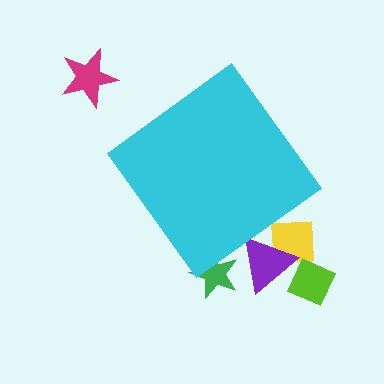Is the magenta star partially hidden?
No, the magenta star is fully visible.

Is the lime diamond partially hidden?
No, the lime diamond is fully visible.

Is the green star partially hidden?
Yes, the green star is partially hidden behind the cyan diamond.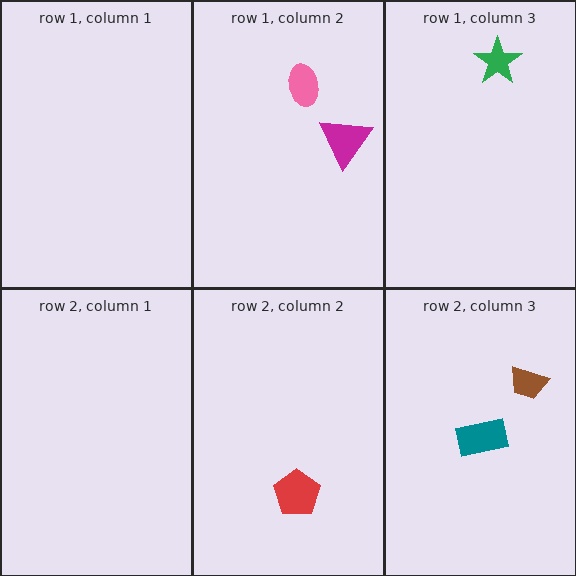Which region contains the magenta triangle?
The row 1, column 2 region.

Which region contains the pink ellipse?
The row 1, column 2 region.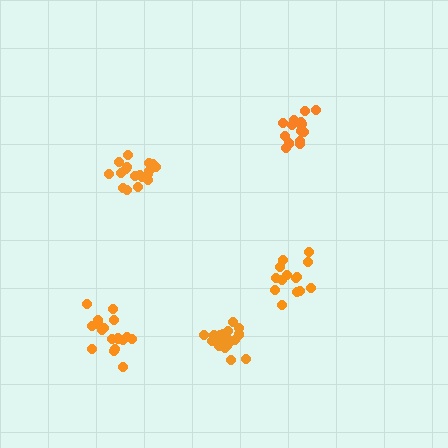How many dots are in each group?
Group 1: 19 dots, Group 2: 14 dots, Group 3: 18 dots, Group 4: 15 dots, Group 5: 20 dots (86 total).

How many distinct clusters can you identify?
There are 5 distinct clusters.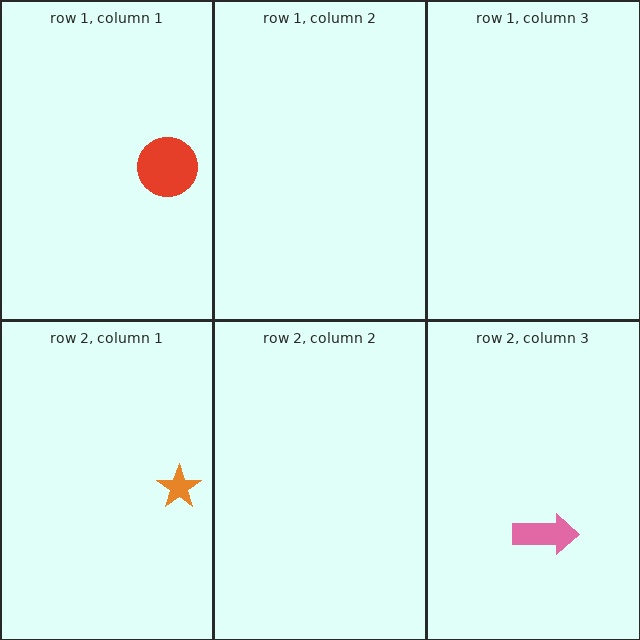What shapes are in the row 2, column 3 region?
The pink arrow.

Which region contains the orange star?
The row 2, column 1 region.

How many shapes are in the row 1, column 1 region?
1.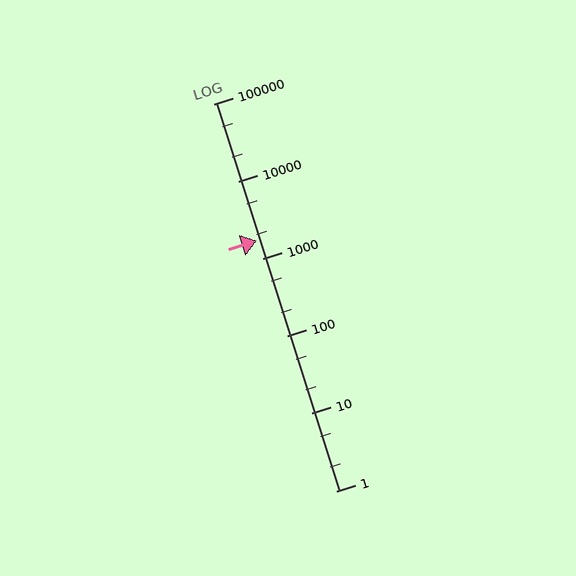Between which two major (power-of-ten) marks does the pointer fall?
The pointer is between 1000 and 10000.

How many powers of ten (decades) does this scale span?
The scale spans 5 decades, from 1 to 100000.